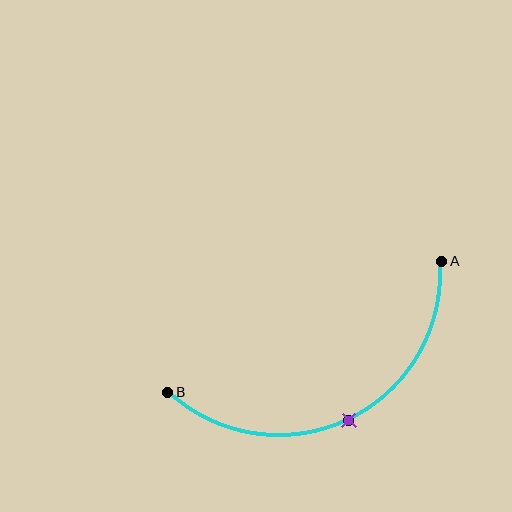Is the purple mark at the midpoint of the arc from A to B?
Yes. The purple mark lies on the arc at equal arc-length from both A and B — it is the arc midpoint.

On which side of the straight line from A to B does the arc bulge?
The arc bulges below the straight line connecting A and B.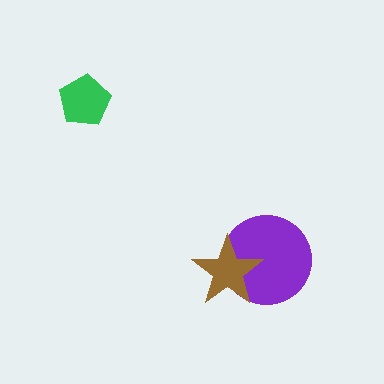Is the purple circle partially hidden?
Yes, it is partially covered by another shape.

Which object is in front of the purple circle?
The brown star is in front of the purple circle.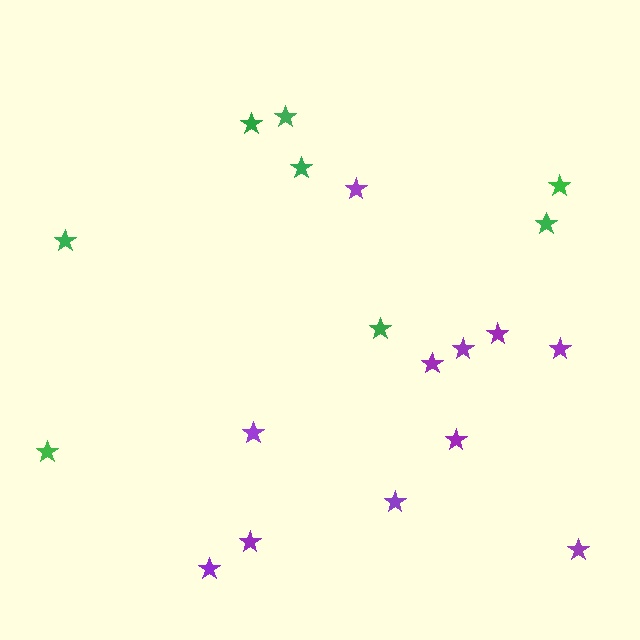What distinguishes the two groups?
There are 2 groups: one group of green stars (8) and one group of purple stars (11).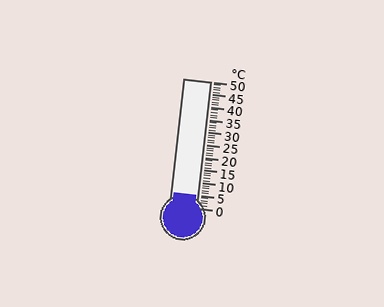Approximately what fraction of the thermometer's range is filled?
The thermometer is filled to approximately 10% of its range.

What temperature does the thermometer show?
The thermometer shows approximately 5°C.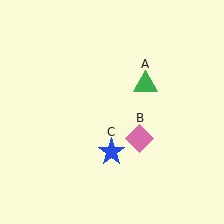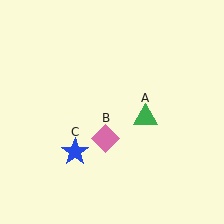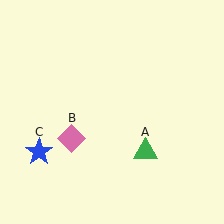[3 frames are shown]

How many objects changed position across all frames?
3 objects changed position: green triangle (object A), pink diamond (object B), blue star (object C).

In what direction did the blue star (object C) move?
The blue star (object C) moved left.